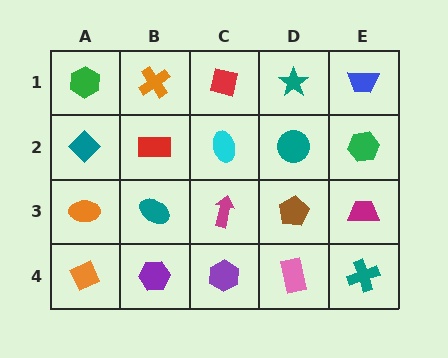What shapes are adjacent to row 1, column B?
A red rectangle (row 2, column B), a green hexagon (row 1, column A), a red square (row 1, column C).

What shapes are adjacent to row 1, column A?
A teal diamond (row 2, column A), an orange cross (row 1, column B).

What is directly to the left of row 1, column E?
A teal star.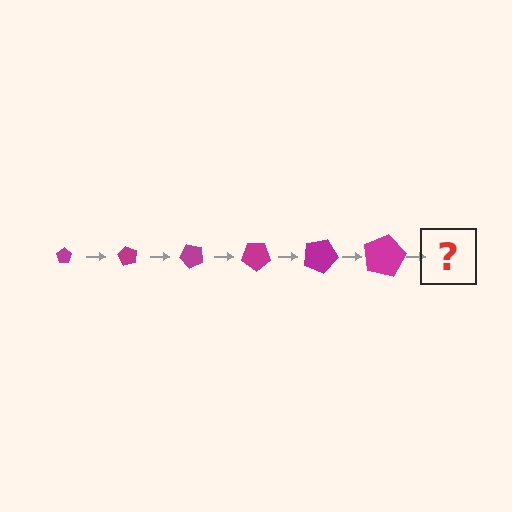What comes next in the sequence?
The next element should be a pentagon, larger than the previous one and rotated 360 degrees from the start.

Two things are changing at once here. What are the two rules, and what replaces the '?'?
The two rules are that the pentagon grows larger each step and it rotates 60 degrees each step. The '?' should be a pentagon, larger than the previous one and rotated 360 degrees from the start.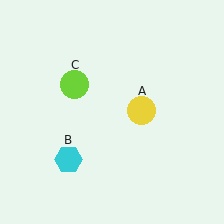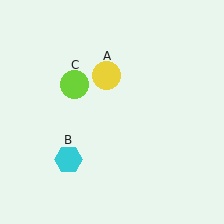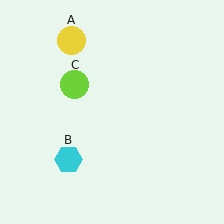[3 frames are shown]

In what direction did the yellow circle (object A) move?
The yellow circle (object A) moved up and to the left.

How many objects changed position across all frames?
1 object changed position: yellow circle (object A).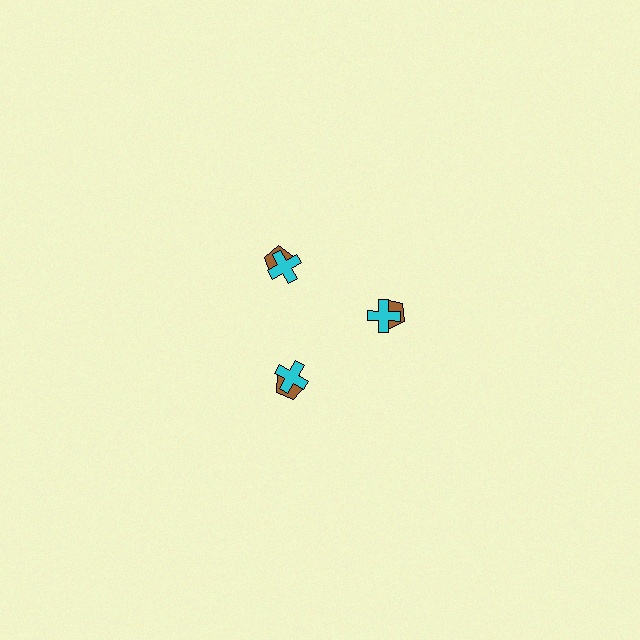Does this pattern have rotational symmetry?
Yes, this pattern has 3-fold rotational symmetry. It looks the same after rotating 120 degrees around the center.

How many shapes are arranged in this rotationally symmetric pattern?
There are 6 shapes, arranged in 3 groups of 2.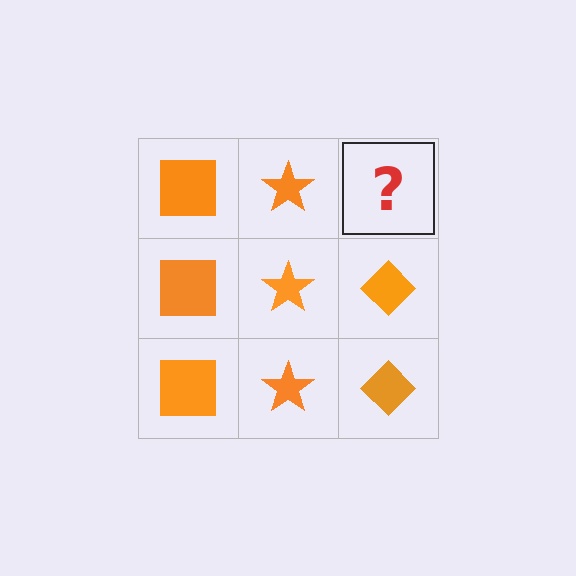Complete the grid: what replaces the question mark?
The question mark should be replaced with an orange diamond.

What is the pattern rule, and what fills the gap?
The rule is that each column has a consistent shape. The gap should be filled with an orange diamond.